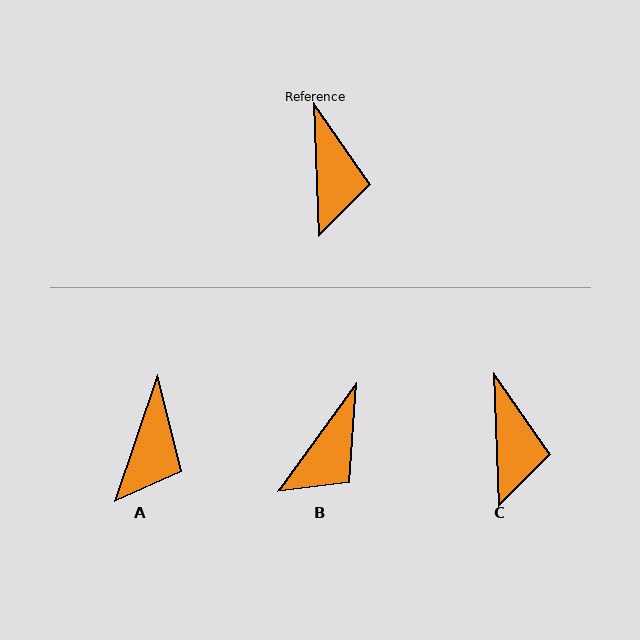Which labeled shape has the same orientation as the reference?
C.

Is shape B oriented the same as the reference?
No, it is off by about 38 degrees.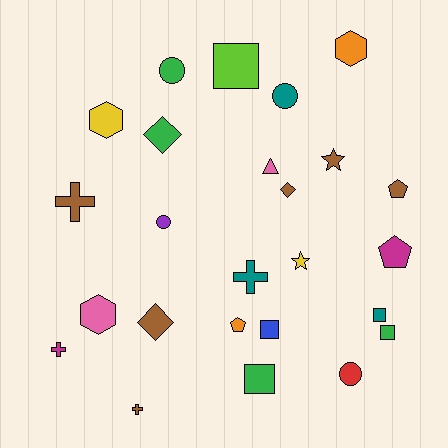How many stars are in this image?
There are 2 stars.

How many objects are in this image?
There are 25 objects.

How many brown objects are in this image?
There are 6 brown objects.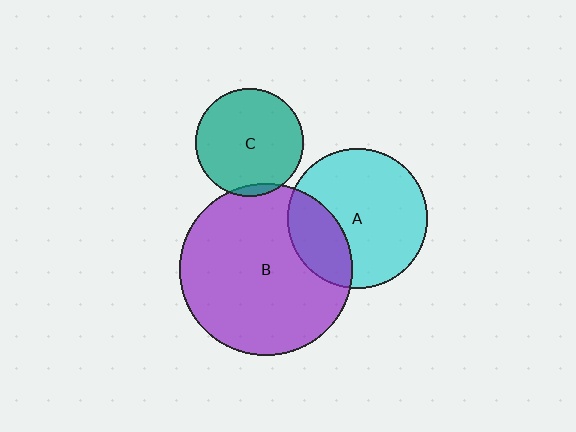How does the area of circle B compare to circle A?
Approximately 1.5 times.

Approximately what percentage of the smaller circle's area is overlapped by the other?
Approximately 25%.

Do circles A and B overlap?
Yes.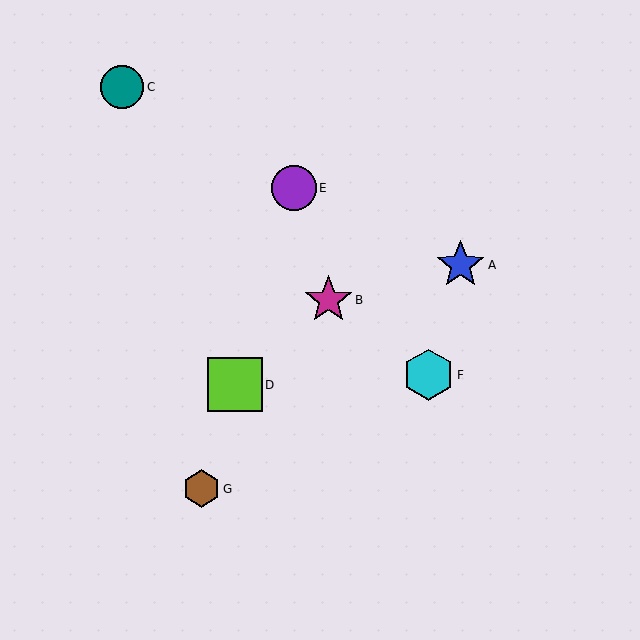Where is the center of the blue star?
The center of the blue star is at (461, 265).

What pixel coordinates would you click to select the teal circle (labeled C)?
Click at (122, 87) to select the teal circle C.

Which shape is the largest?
The lime square (labeled D) is the largest.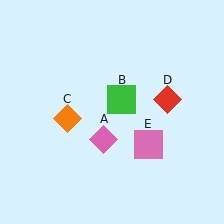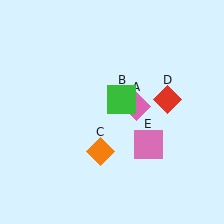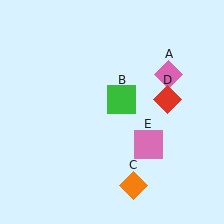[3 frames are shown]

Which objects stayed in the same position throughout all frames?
Green square (object B) and red diamond (object D) and pink square (object E) remained stationary.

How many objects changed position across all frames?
2 objects changed position: pink diamond (object A), orange diamond (object C).